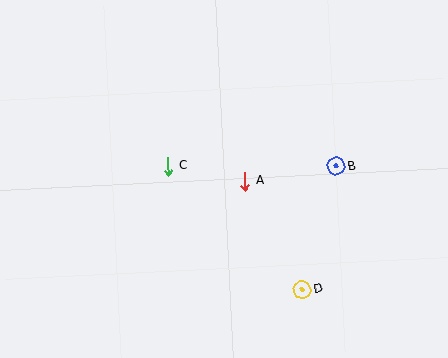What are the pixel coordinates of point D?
Point D is at (302, 289).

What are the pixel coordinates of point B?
Point B is at (336, 166).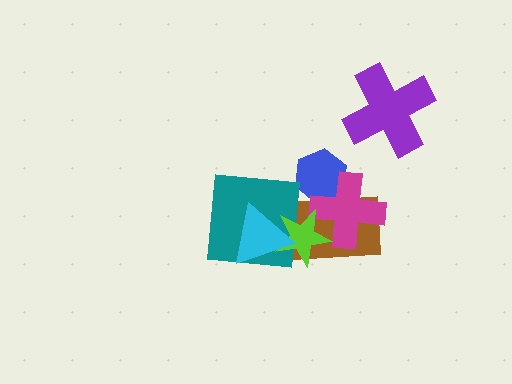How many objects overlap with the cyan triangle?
3 objects overlap with the cyan triangle.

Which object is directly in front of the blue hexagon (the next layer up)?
The brown rectangle is directly in front of the blue hexagon.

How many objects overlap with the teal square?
3 objects overlap with the teal square.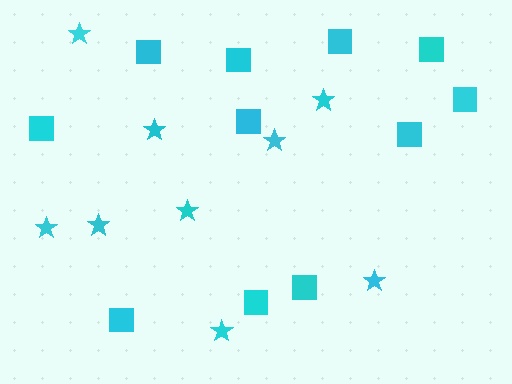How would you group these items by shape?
There are 2 groups: one group of squares (11) and one group of stars (9).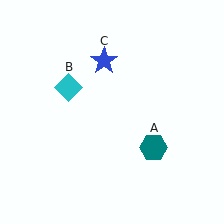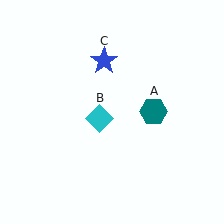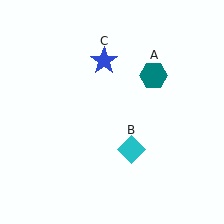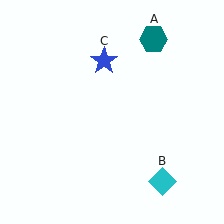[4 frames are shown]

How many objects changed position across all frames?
2 objects changed position: teal hexagon (object A), cyan diamond (object B).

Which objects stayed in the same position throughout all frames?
Blue star (object C) remained stationary.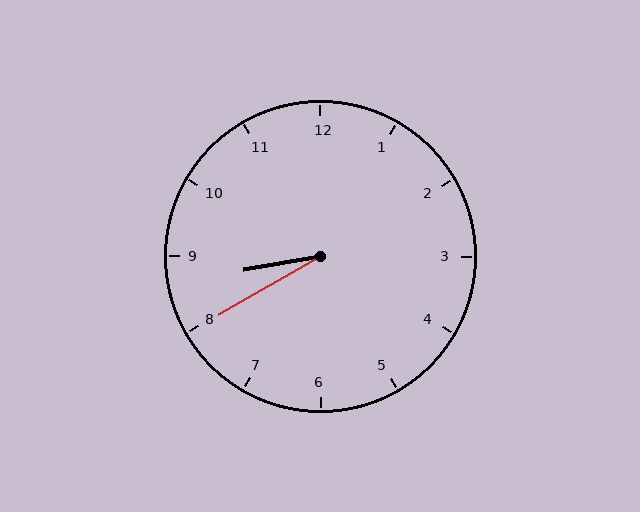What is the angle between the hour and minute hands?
Approximately 20 degrees.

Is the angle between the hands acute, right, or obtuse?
It is acute.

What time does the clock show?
8:40.